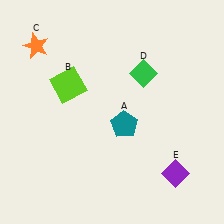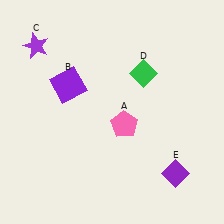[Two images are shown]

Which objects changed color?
A changed from teal to pink. B changed from lime to purple. C changed from orange to purple.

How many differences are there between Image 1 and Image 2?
There are 3 differences between the two images.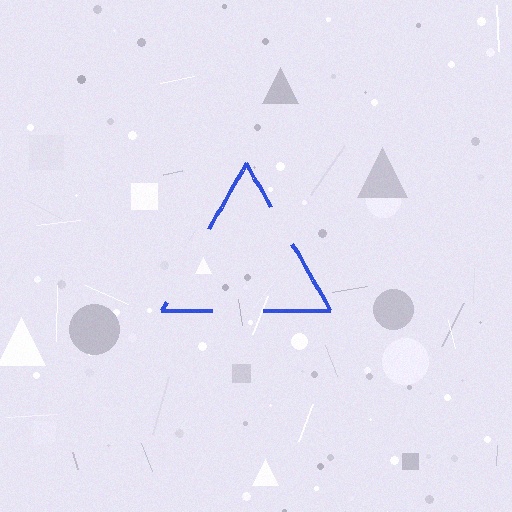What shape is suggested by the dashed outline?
The dashed outline suggests a triangle.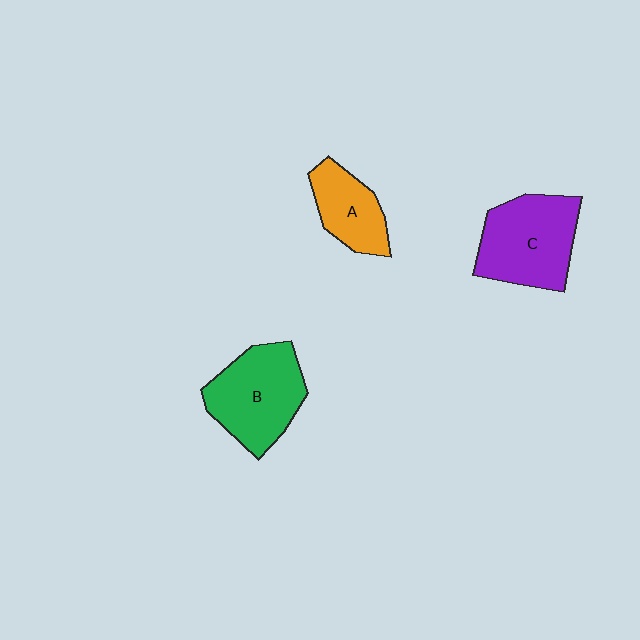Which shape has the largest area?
Shape C (purple).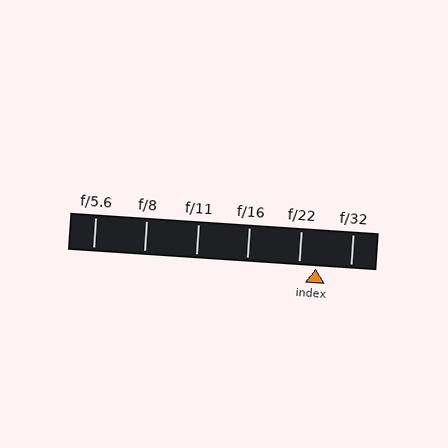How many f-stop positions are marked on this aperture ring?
There are 6 f-stop positions marked.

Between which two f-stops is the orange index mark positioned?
The index mark is between f/22 and f/32.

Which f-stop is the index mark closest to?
The index mark is closest to f/22.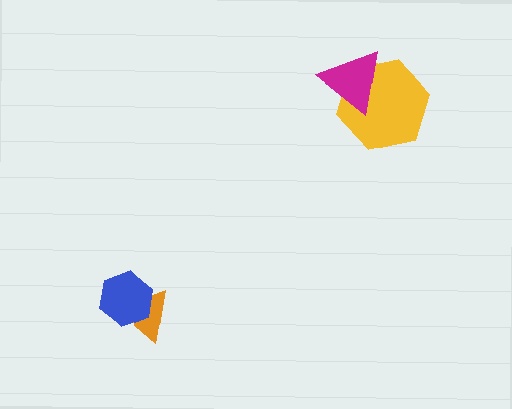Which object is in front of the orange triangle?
The blue hexagon is in front of the orange triangle.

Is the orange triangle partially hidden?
Yes, it is partially covered by another shape.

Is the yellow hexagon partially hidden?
Yes, it is partially covered by another shape.